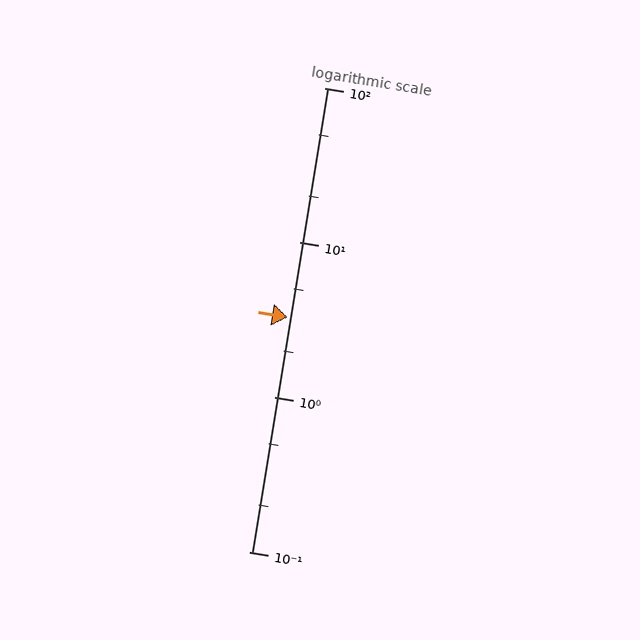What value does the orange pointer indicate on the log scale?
The pointer indicates approximately 3.3.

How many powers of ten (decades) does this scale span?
The scale spans 3 decades, from 0.1 to 100.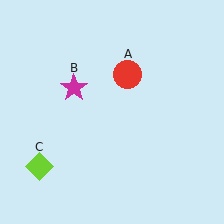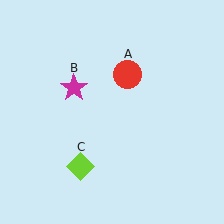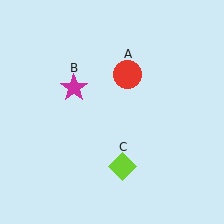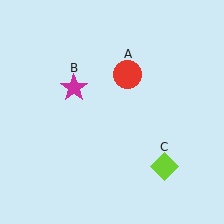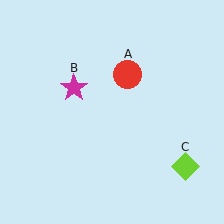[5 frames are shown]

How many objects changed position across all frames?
1 object changed position: lime diamond (object C).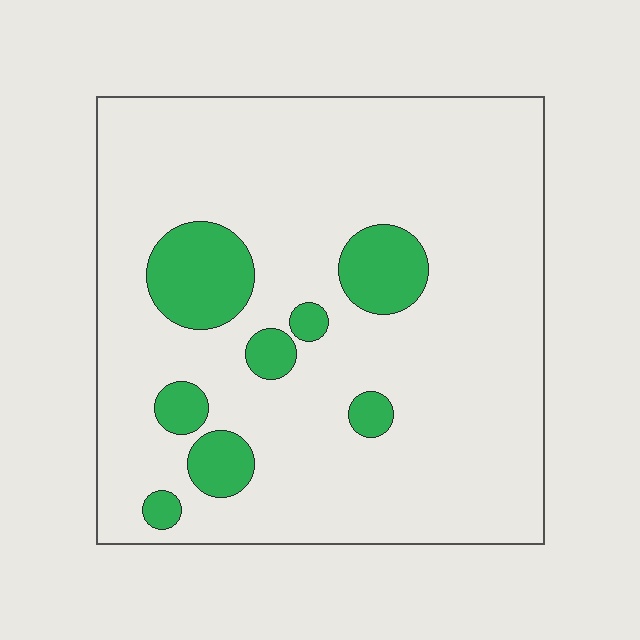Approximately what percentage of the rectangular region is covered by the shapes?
Approximately 15%.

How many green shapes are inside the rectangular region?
8.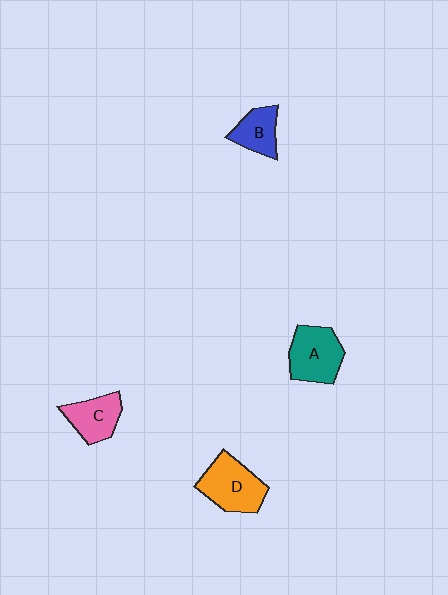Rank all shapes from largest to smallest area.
From largest to smallest: D (orange), A (teal), C (pink), B (blue).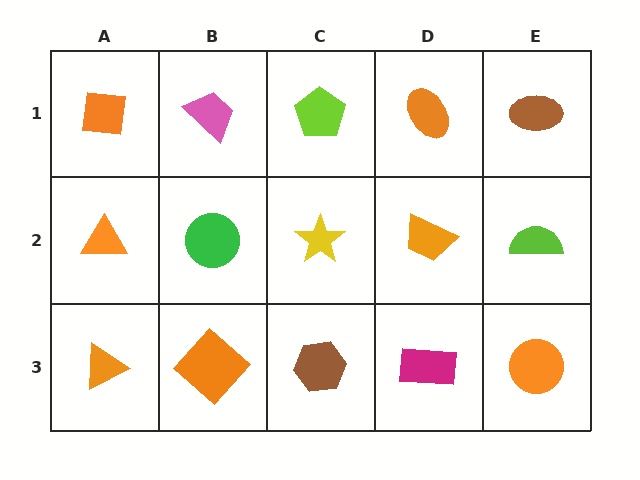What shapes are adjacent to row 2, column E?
A brown ellipse (row 1, column E), an orange circle (row 3, column E), an orange trapezoid (row 2, column D).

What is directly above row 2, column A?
An orange square.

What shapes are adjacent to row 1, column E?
A lime semicircle (row 2, column E), an orange ellipse (row 1, column D).